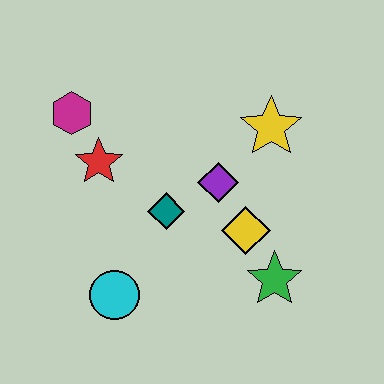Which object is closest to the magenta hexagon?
The red star is closest to the magenta hexagon.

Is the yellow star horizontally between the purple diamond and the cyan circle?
No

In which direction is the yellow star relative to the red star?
The yellow star is to the right of the red star.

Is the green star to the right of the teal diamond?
Yes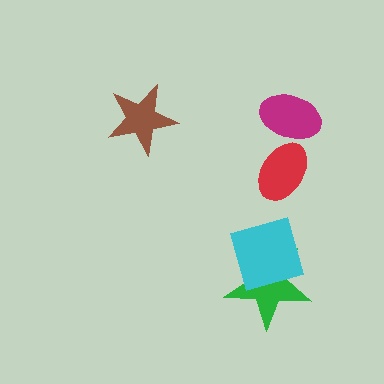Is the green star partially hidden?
Yes, it is partially covered by another shape.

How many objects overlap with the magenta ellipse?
1 object overlaps with the magenta ellipse.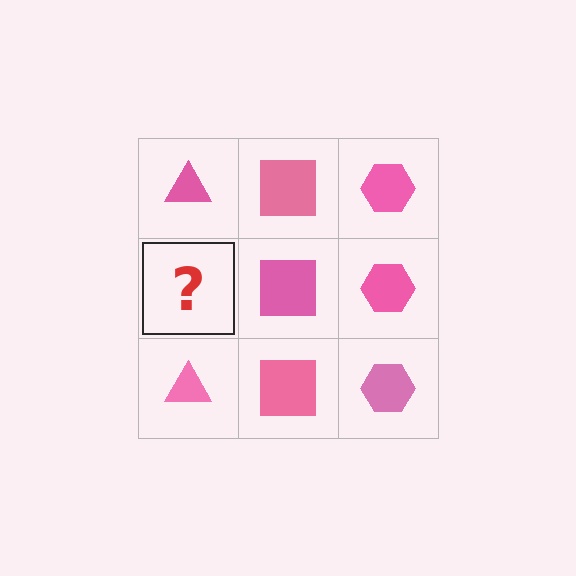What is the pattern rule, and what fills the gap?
The rule is that each column has a consistent shape. The gap should be filled with a pink triangle.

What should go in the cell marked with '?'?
The missing cell should contain a pink triangle.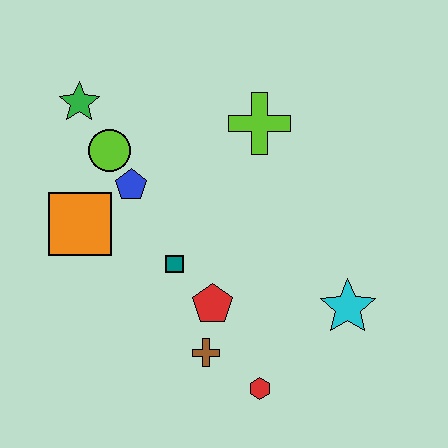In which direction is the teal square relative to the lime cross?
The teal square is below the lime cross.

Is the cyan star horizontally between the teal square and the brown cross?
No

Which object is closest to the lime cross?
The blue pentagon is closest to the lime cross.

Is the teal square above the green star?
No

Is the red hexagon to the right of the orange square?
Yes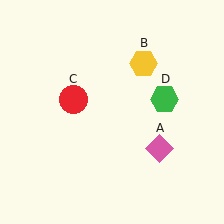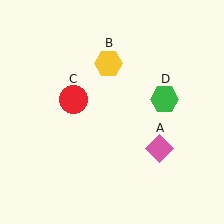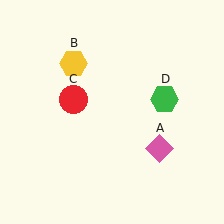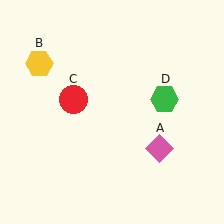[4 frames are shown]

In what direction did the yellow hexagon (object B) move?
The yellow hexagon (object B) moved left.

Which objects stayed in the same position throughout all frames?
Pink diamond (object A) and red circle (object C) and green hexagon (object D) remained stationary.